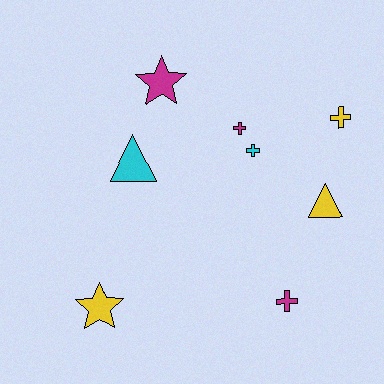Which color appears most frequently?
Magenta, with 3 objects.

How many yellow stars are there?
There is 1 yellow star.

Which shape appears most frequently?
Cross, with 4 objects.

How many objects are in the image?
There are 8 objects.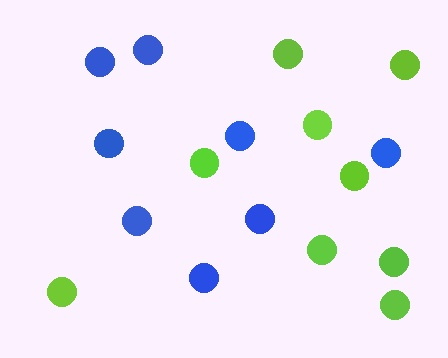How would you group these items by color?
There are 2 groups: one group of blue circles (8) and one group of lime circles (9).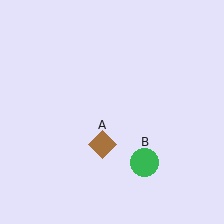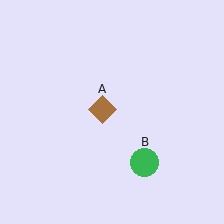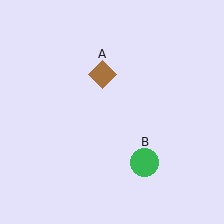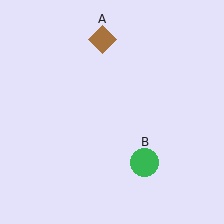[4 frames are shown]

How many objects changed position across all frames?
1 object changed position: brown diamond (object A).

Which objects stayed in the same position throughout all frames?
Green circle (object B) remained stationary.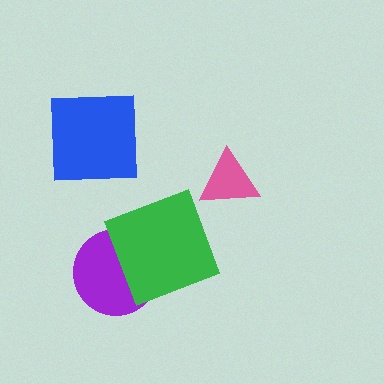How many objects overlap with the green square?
1 object overlaps with the green square.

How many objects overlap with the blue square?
0 objects overlap with the blue square.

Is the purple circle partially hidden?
Yes, it is partially covered by another shape.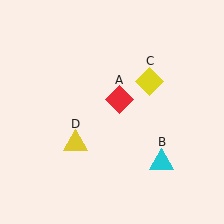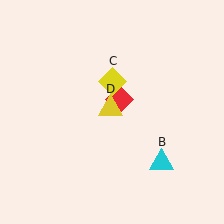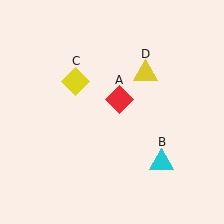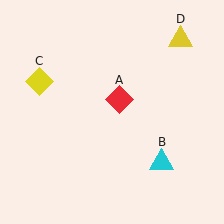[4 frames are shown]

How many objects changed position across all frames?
2 objects changed position: yellow diamond (object C), yellow triangle (object D).